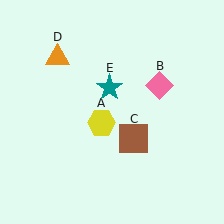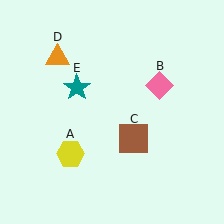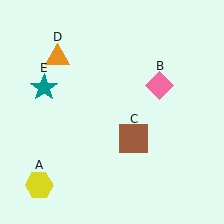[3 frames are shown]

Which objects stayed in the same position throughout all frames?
Pink diamond (object B) and brown square (object C) and orange triangle (object D) remained stationary.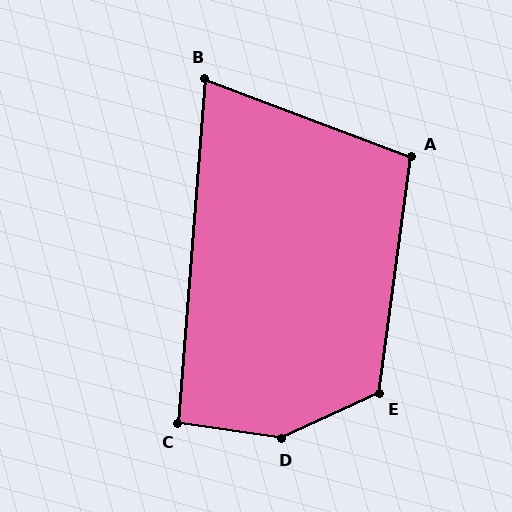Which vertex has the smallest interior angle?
B, at approximately 74 degrees.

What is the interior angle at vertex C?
Approximately 94 degrees (approximately right).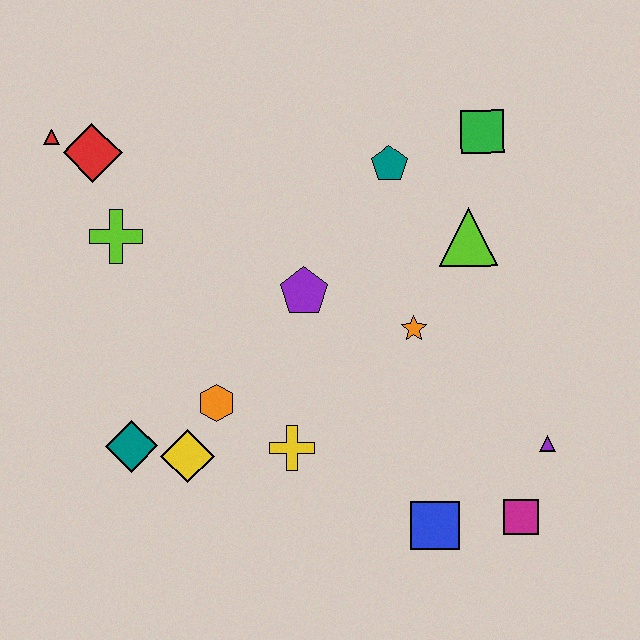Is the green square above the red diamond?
Yes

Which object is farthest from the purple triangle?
The red triangle is farthest from the purple triangle.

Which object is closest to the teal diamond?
The yellow diamond is closest to the teal diamond.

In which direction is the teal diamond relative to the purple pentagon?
The teal diamond is to the left of the purple pentagon.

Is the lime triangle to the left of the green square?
Yes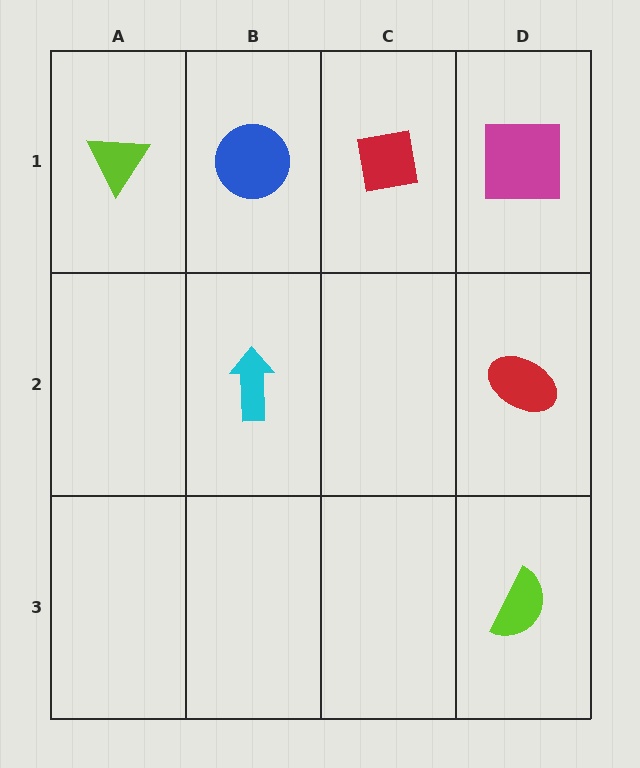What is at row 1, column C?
A red square.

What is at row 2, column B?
A cyan arrow.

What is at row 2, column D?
A red ellipse.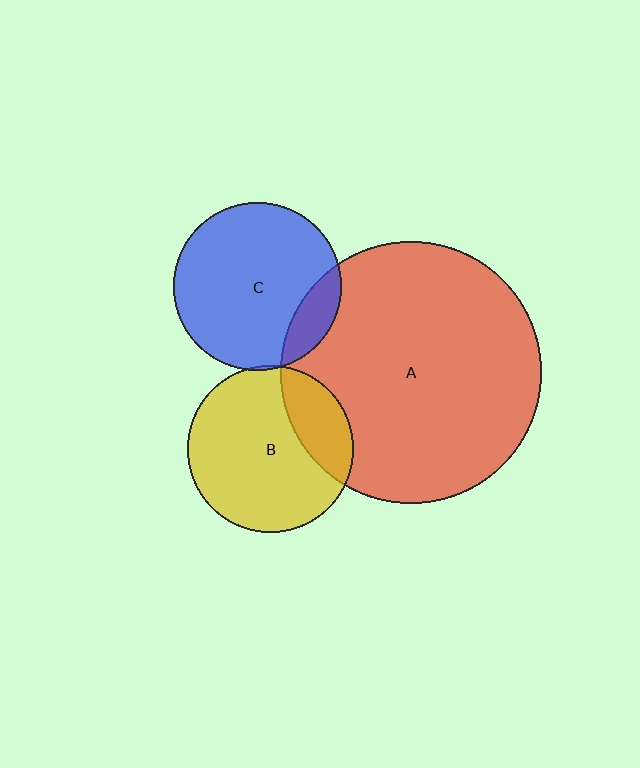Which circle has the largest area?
Circle A (red).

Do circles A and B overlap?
Yes.